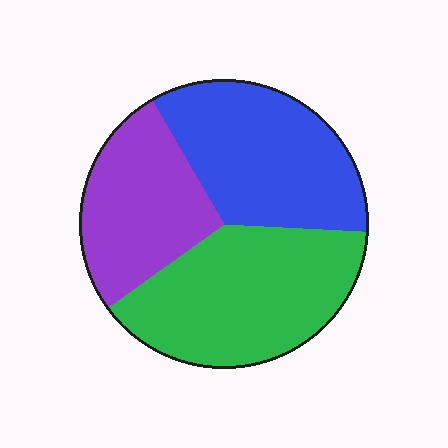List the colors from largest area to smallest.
From largest to smallest: green, blue, purple.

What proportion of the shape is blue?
Blue covers 34% of the shape.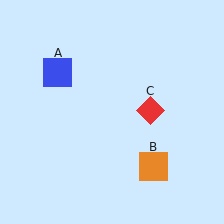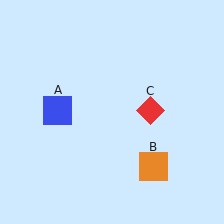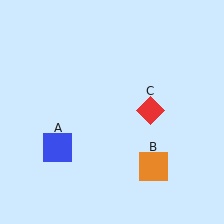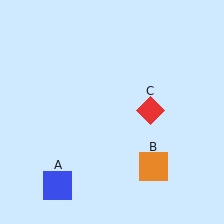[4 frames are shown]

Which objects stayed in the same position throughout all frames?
Orange square (object B) and red diamond (object C) remained stationary.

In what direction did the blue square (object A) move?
The blue square (object A) moved down.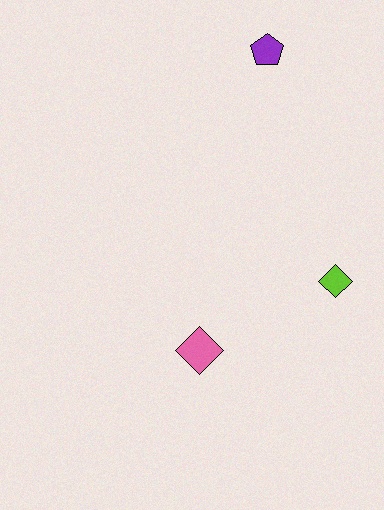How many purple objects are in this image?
There is 1 purple object.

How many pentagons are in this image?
There is 1 pentagon.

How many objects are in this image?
There are 3 objects.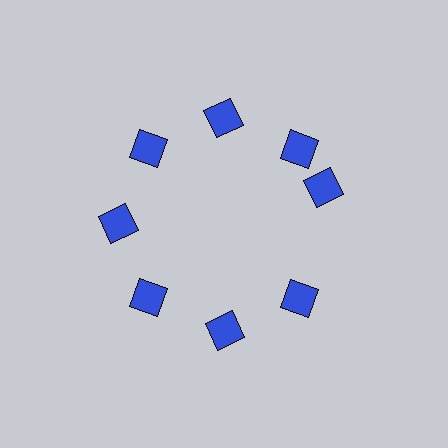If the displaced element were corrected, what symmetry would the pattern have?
It would have 8-fold rotational symmetry — the pattern would map onto itself every 45 degrees.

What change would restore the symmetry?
The symmetry would be restored by rotating it back into even spacing with its neighbors so that all 8 diamonds sit at equal angles and equal distance from the center.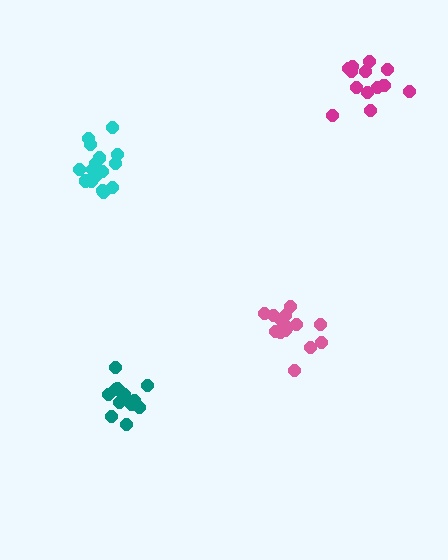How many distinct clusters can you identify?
There are 4 distinct clusters.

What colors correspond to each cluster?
The clusters are colored: cyan, teal, pink, magenta.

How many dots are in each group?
Group 1: 18 dots, Group 2: 13 dots, Group 3: 14 dots, Group 4: 13 dots (58 total).